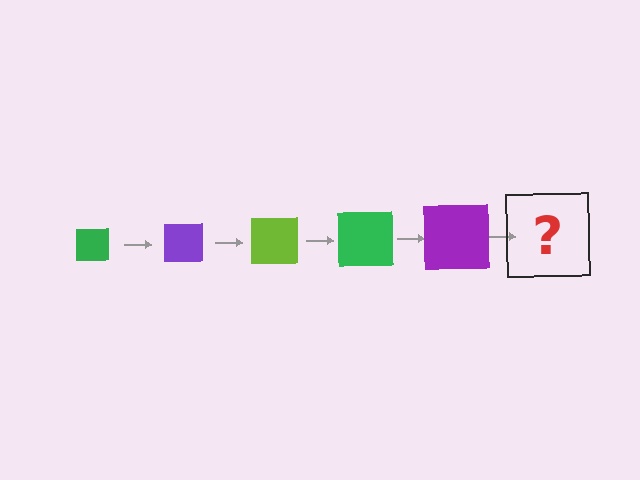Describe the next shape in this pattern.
It should be a lime square, larger than the previous one.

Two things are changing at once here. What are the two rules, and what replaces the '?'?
The two rules are that the square grows larger each step and the color cycles through green, purple, and lime. The '?' should be a lime square, larger than the previous one.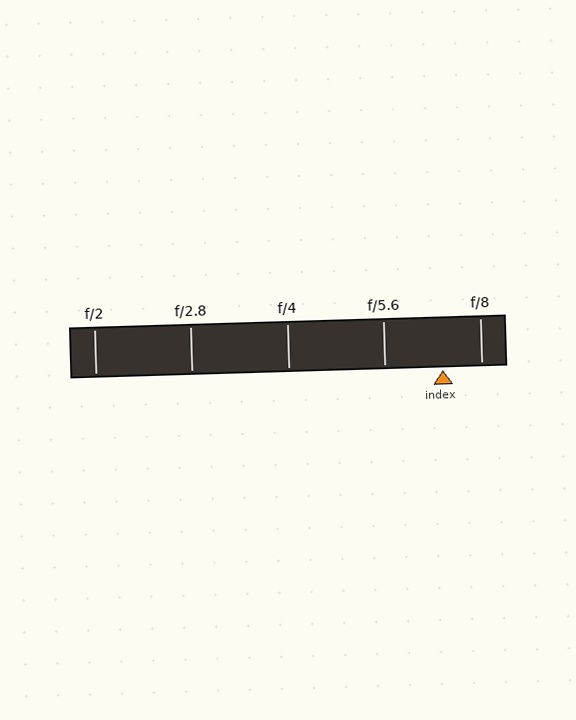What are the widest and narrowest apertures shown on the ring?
The widest aperture shown is f/2 and the narrowest is f/8.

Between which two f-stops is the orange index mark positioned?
The index mark is between f/5.6 and f/8.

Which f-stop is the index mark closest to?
The index mark is closest to f/8.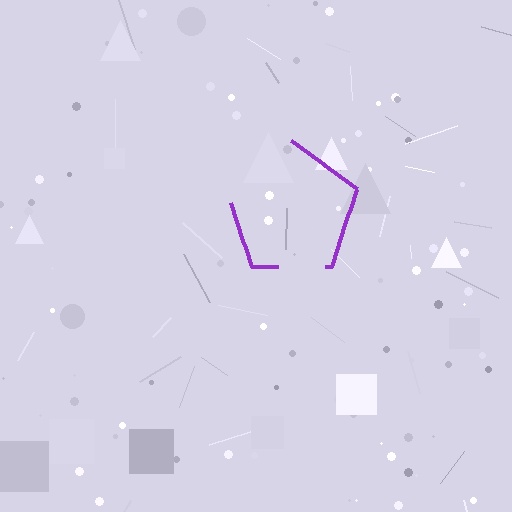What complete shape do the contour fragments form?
The contour fragments form a pentagon.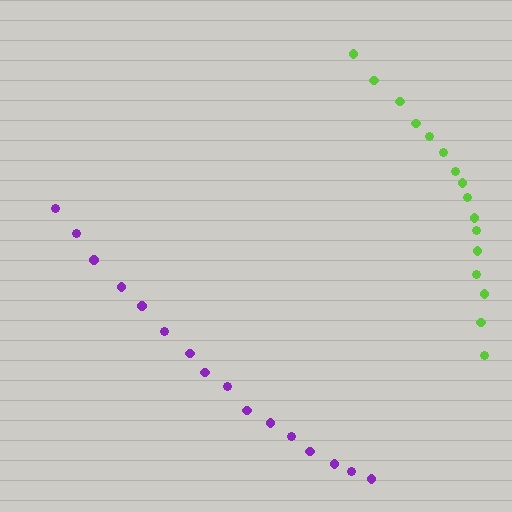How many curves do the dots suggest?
There are 2 distinct paths.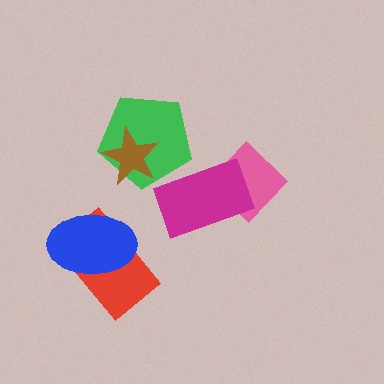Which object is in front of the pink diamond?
The magenta rectangle is in front of the pink diamond.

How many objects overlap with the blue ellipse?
1 object overlaps with the blue ellipse.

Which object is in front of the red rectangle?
The blue ellipse is in front of the red rectangle.